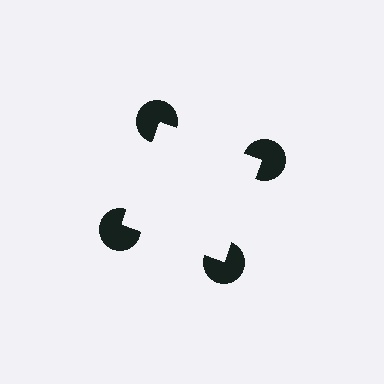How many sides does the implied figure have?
4 sides.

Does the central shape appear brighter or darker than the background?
It typically appears slightly brighter than the background, even though no actual brightness change is drawn.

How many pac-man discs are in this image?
There are 4 — one at each vertex of the illusory square.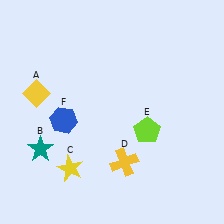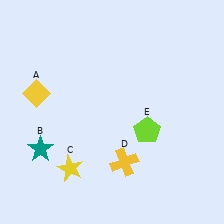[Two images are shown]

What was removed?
The blue hexagon (F) was removed in Image 2.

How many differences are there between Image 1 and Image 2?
There is 1 difference between the two images.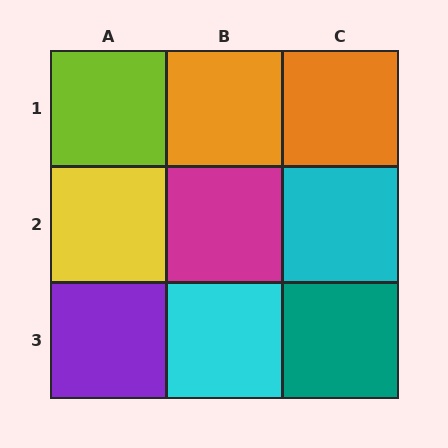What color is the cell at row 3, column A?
Purple.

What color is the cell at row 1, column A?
Lime.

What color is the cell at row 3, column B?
Cyan.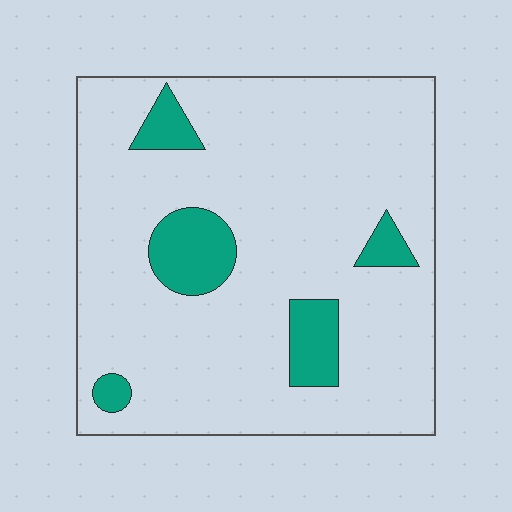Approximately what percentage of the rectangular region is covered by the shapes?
Approximately 15%.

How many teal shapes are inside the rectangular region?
5.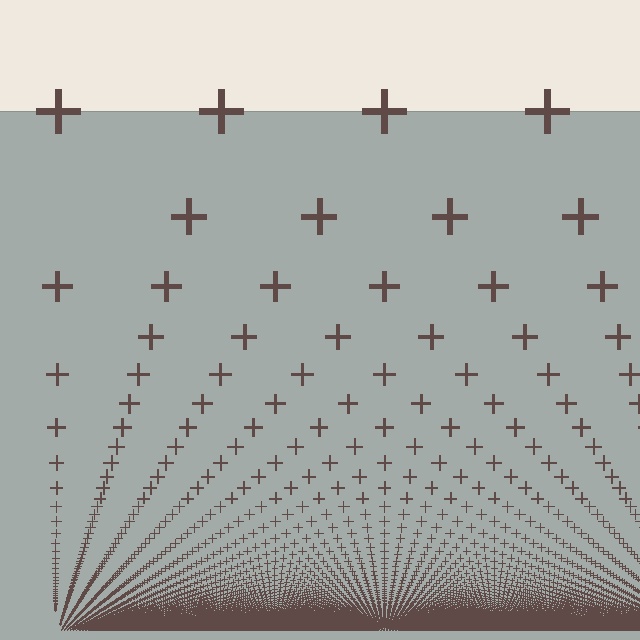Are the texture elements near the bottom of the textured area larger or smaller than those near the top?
Smaller. The gradient is inverted — elements near the bottom are smaller and denser.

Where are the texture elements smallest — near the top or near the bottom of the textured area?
Near the bottom.